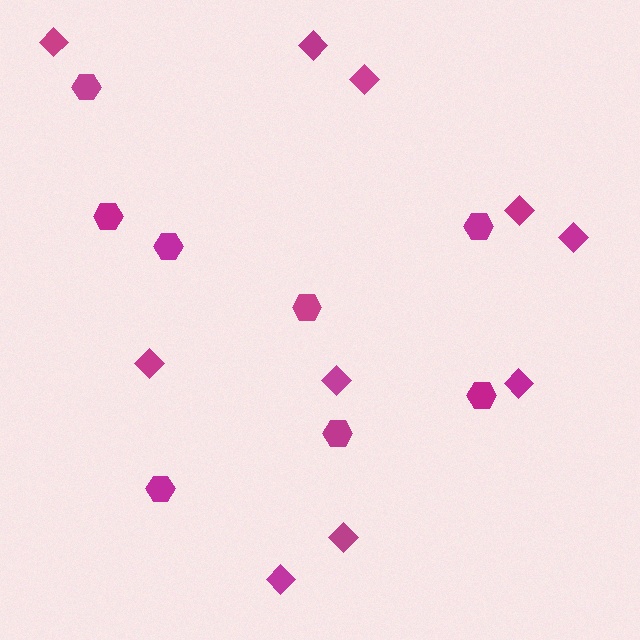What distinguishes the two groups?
There are 2 groups: one group of diamonds (10) and one group of hexagons (8).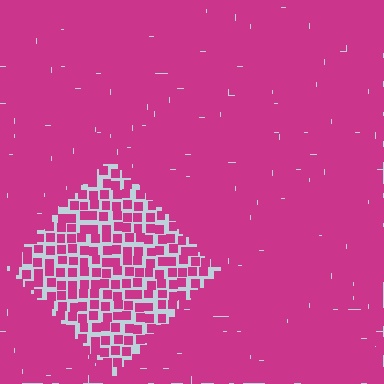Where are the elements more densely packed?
The elements are more densely packed outside the diamond boundary.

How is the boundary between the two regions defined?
The boundary is defined by a change in element density (approximately 2.3x ratio). All elements are the same color, size, and shape.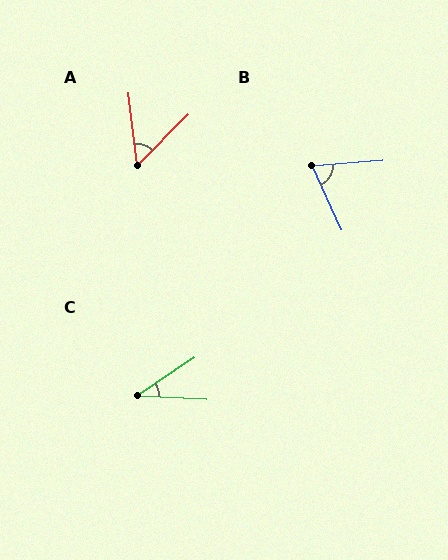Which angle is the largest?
B, at approximately 69 degrees.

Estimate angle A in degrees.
Approximately 52 degrees.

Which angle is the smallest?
C, at approximately 37 degrees.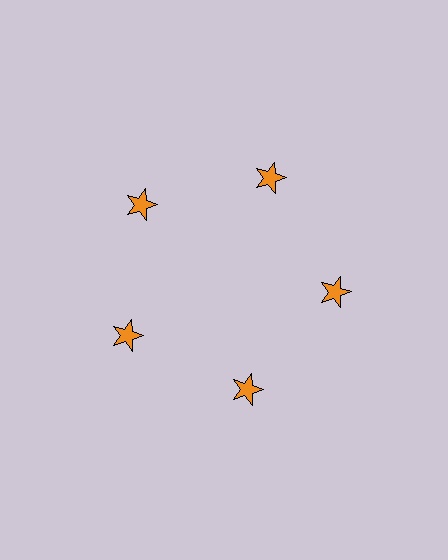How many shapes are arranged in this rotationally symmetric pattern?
There are 5 shapes, arranged in 5 groups of 1.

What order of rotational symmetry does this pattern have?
This pattern has 5-fold rotational symmetry.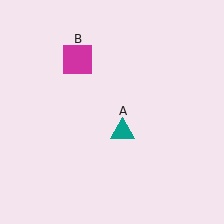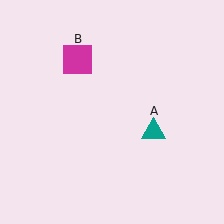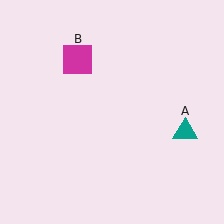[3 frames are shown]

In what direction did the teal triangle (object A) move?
The teal triangle (object A) moved right.